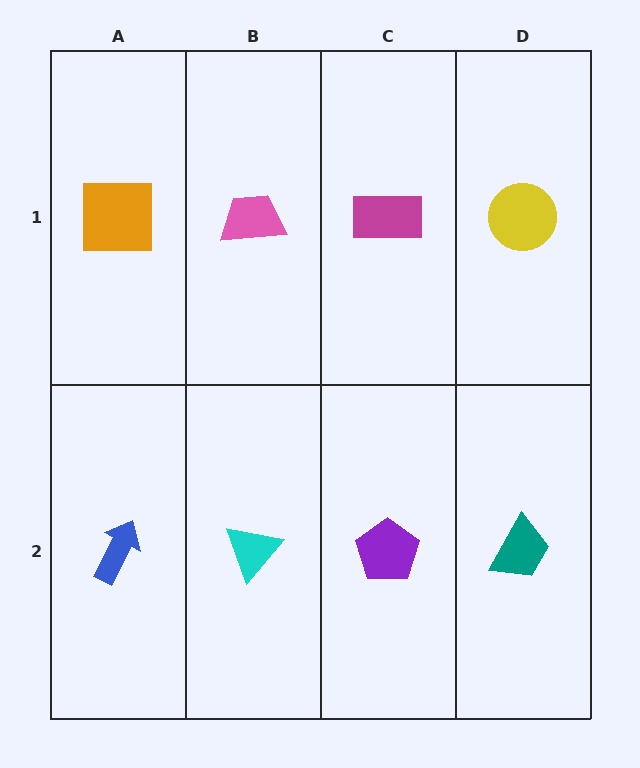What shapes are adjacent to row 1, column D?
A teal trapezoid (row 2, column D), a magenta rectangle (row 1, column C).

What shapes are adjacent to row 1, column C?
A purple pentagon (row 2, column C), a pink trapezoid (row 1, column B), a yellow circle (row 1, column D).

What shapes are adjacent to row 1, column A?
A blue arrow (row 2, column A), a pink trapezoid (row 1, column B).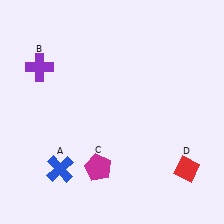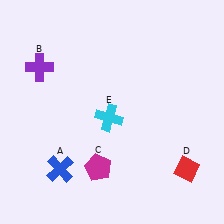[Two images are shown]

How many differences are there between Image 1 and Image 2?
There is 1 difference between the two images.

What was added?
A cyan cross (E) was added in Image 2.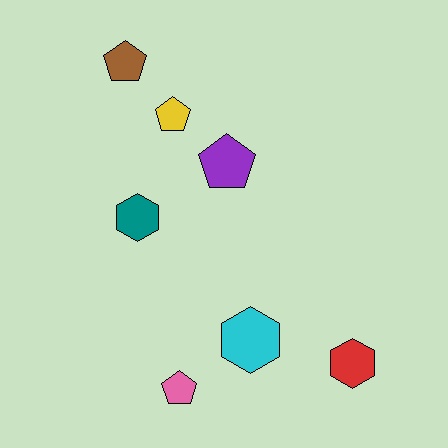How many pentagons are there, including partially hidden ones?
There are 4 pentagons.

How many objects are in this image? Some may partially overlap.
There are 7 objects.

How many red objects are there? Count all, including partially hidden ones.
There is 1 red object.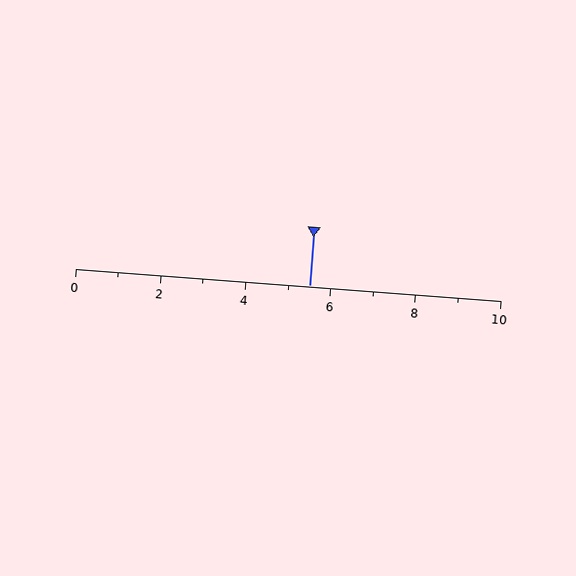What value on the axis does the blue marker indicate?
The marker indicates approximately 5.5.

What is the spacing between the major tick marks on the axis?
The major ticks are spaced 2 apart.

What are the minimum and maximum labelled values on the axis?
The axis runs from 0 to 10.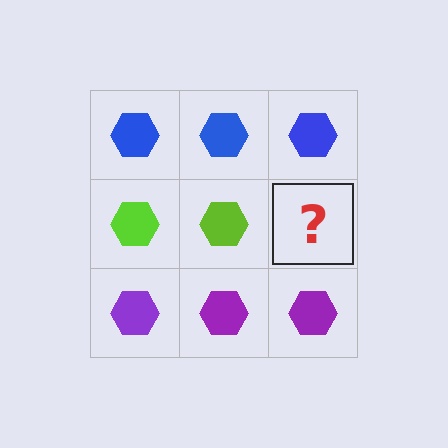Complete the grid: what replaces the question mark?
The question mark should be replaced with a lime hexagon.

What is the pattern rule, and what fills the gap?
The rule is that each row has a consistent color. The gap should be filled with a lime hexagon.